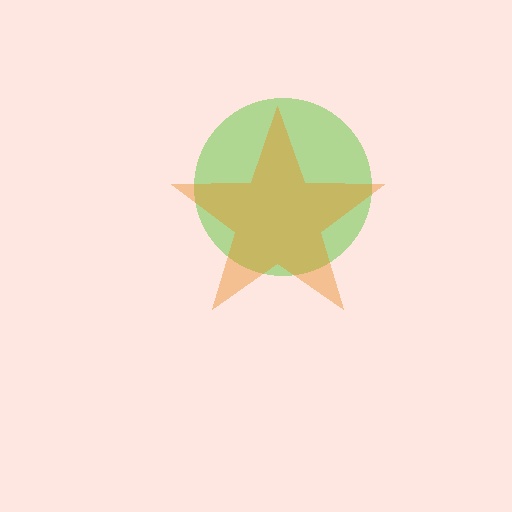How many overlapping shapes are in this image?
There are 2 overlapping shapes in the image.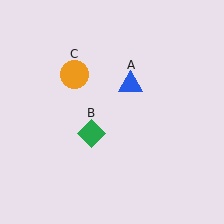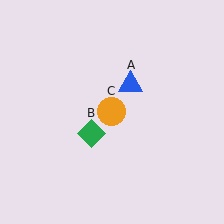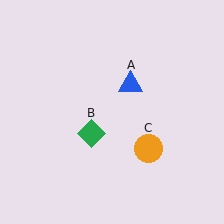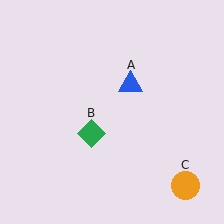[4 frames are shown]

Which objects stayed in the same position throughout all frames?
Blue triangle (object A) and green diamond (object B) remained stationary.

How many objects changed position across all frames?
1 object changed position: orange circle (object C).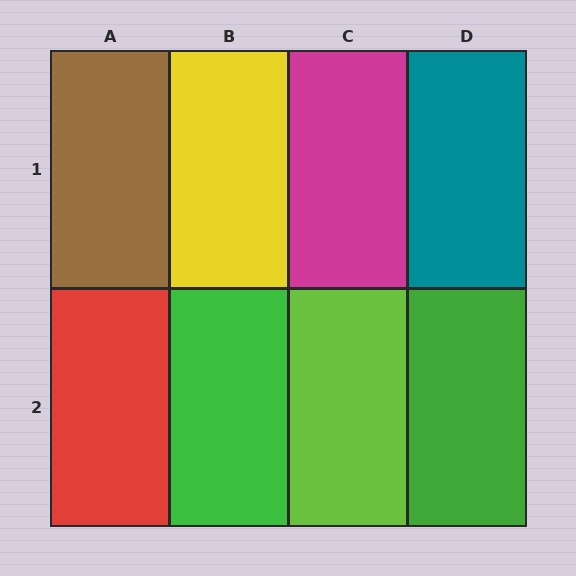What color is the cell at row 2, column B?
Green.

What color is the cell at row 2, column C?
Lime.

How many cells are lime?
1 cell is lime.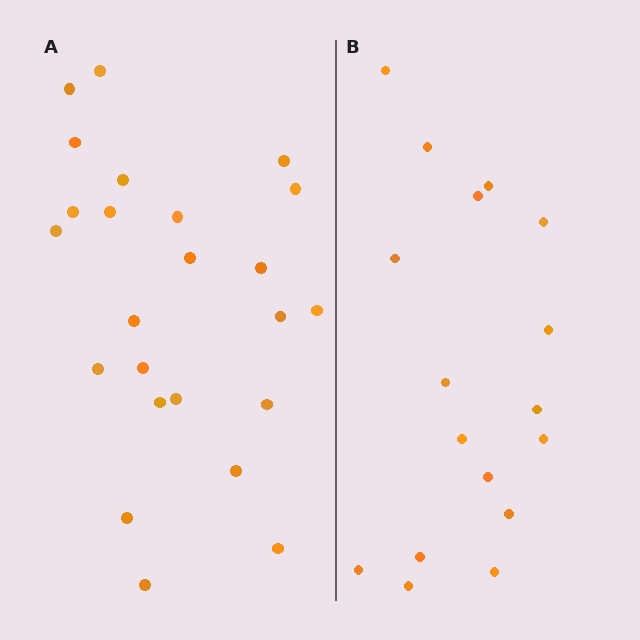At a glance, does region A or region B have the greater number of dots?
Region A (the left region) has more dots.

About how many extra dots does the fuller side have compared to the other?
Region A has roughly 8 or so more dots than region B.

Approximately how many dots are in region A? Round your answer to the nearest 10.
About 20 dots. (The exact count is 24, which rounds to 20.)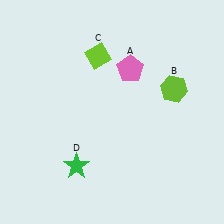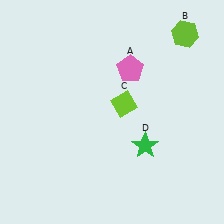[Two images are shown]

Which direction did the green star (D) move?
The green star (D) moved right.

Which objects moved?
The objects that moved are: the lime hexagon (B), the lime diamond (C), the green star (D).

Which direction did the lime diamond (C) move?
The lime diamond (C) moved down.